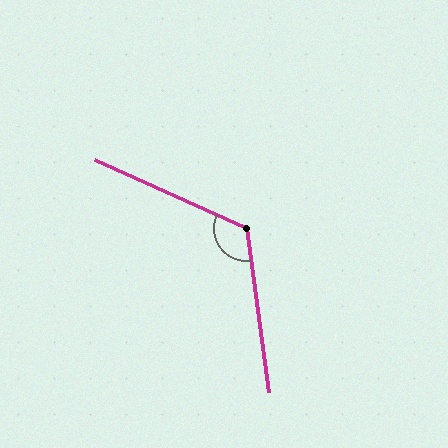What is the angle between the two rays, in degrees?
Approximately 122 degrees.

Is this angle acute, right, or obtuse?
It is obtuse.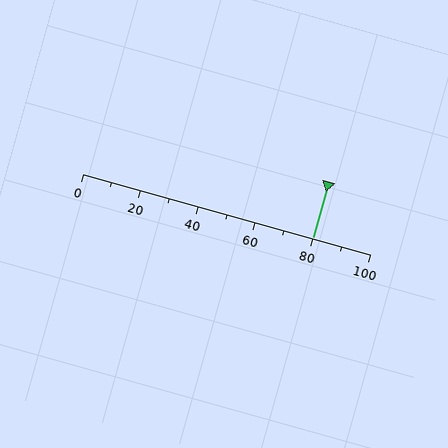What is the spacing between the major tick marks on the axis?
The major ticks are spaced 20 apart.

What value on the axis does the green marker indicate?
The marker indicates approximately 80.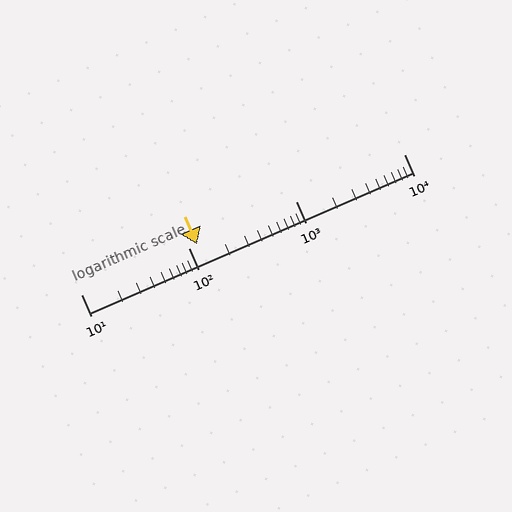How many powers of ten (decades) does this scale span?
The scale spans 3 decades, from 10 to 10000.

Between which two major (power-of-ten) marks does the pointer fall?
The pointer is between 100 and 1000.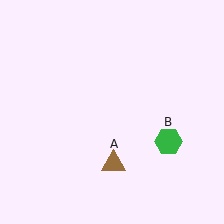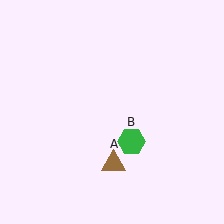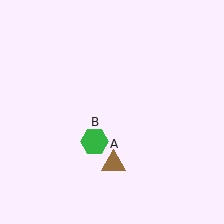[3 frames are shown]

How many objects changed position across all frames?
1 object changed position: green hexagon (object B).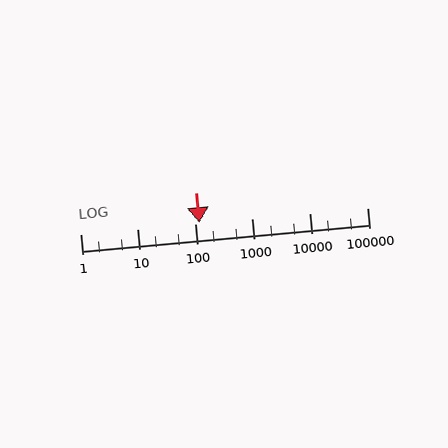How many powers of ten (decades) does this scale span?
The scale spans 5 decades, from 1 to 100000.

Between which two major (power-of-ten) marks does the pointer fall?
The pointer is between 100 and 1000.